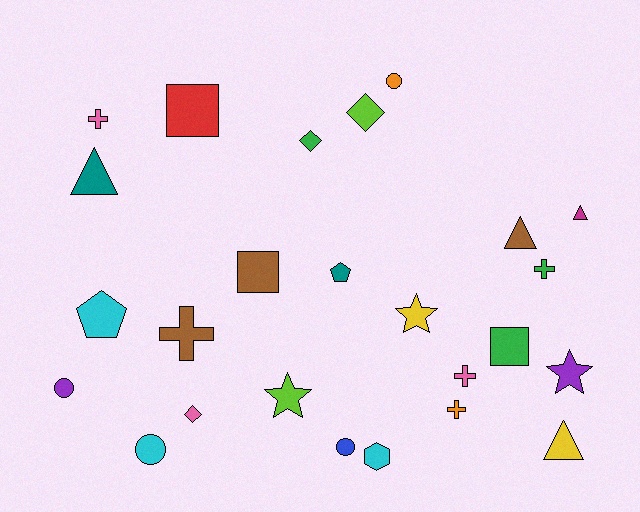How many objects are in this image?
There are 25 objects.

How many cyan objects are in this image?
There are 3 cyan objects.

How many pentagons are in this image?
There are 2 pentagons.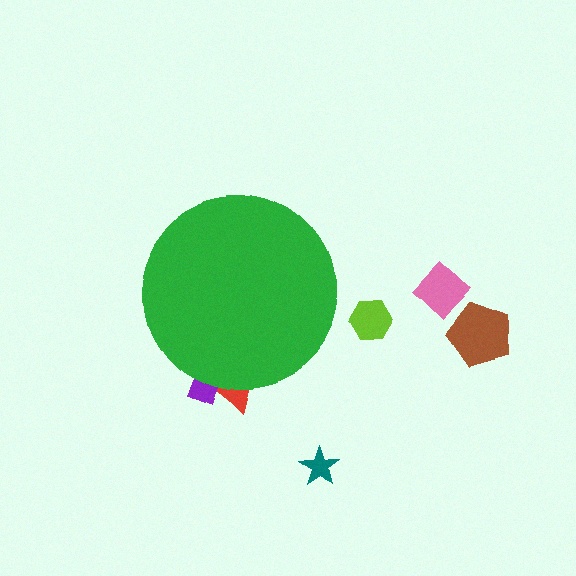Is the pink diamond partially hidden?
No, the pink diamond is fully visible.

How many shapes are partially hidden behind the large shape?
2 shapes are partially hidden.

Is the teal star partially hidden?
No, the teal star is fully visible.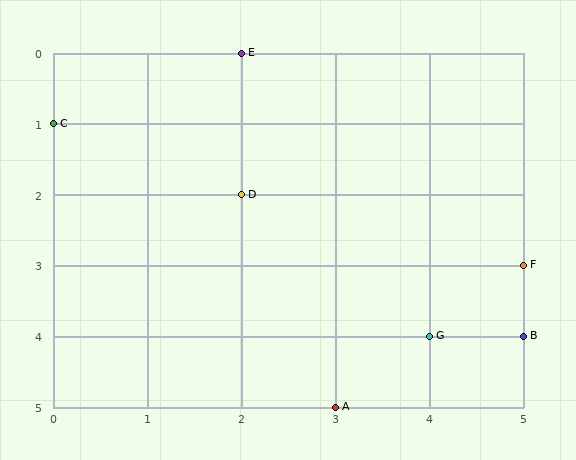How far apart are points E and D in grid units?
Points E and D are 2 rows apart.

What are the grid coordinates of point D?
Point D is at grid coordinates (2, 2).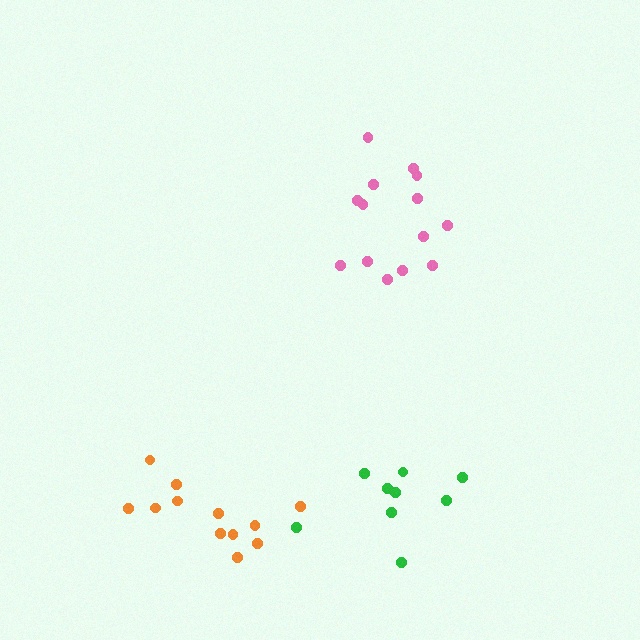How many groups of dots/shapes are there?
There are 3 groups.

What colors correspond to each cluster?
The clusters are colored: pink, green, orange.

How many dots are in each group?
Group 1: 14 dots, Group 2: 9 dots, Group 3: 12 dots (35 total).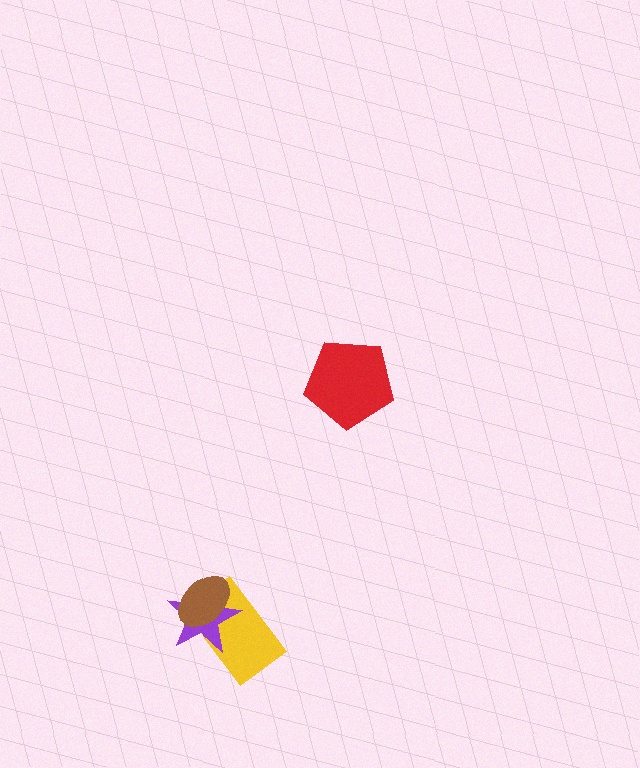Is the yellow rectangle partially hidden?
Yes, it is partially covered by another shape.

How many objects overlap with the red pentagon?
0 objects overlap with the red pentagon.